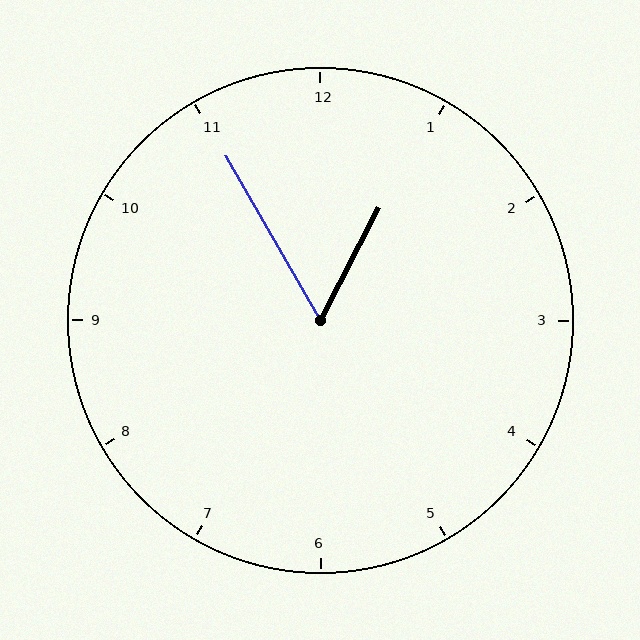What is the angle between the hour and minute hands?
Approximately 58 degrees.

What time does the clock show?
12:55.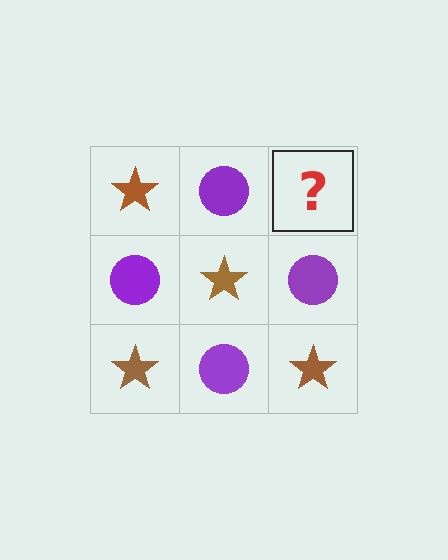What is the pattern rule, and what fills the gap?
The rule is that it alternates brown star and purple circle in a checkerboard pattern. The gap should be filled with a brown star.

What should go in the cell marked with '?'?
The missing cell should contain a brown star.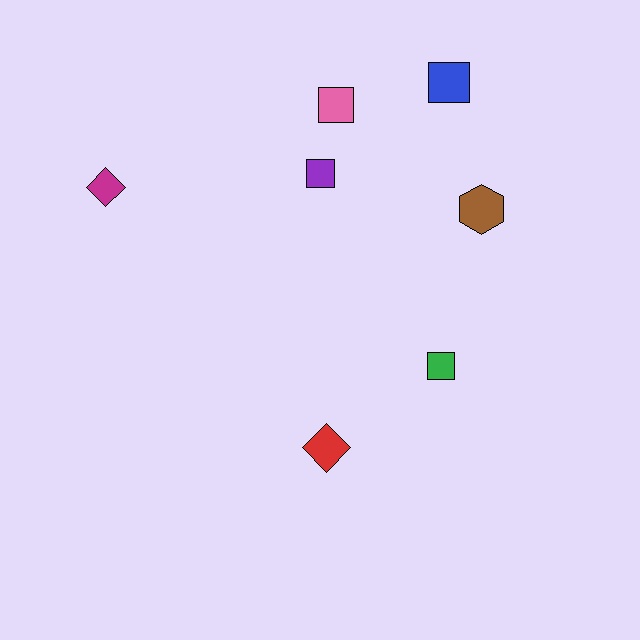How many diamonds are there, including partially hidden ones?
There are 2 diamonds.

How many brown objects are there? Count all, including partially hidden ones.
There is 1 brown object.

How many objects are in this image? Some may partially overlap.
There are 7 objects.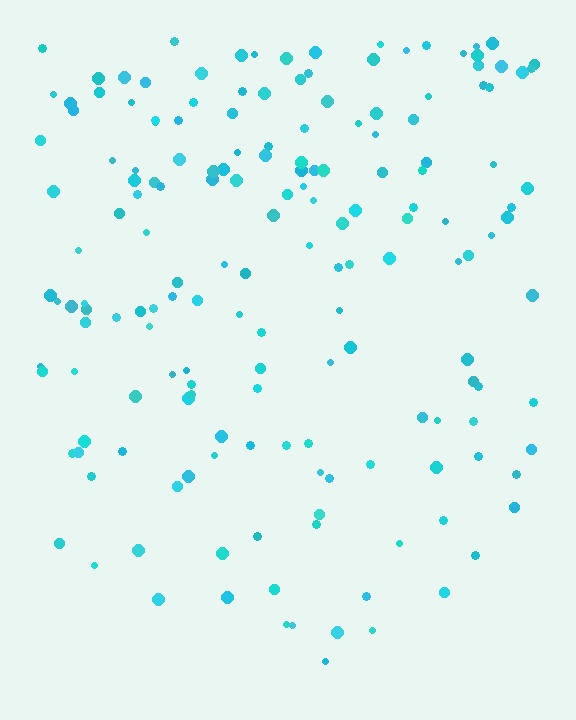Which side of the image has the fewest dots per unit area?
The bottom.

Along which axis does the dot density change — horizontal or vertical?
Vertical.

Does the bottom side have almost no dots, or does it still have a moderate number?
Still a moderate number, just noticeably fewer than the top.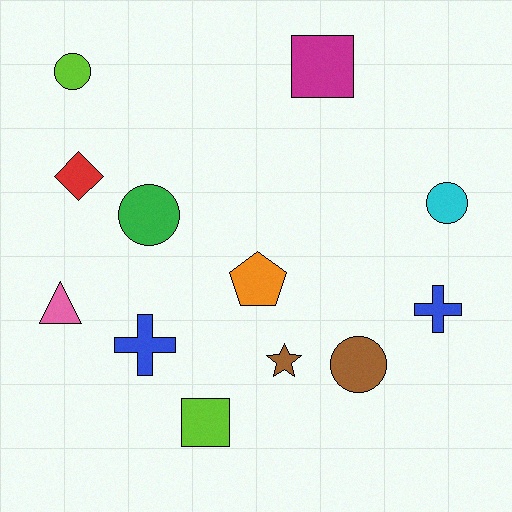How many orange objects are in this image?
There is 1 orange object.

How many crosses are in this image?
There are 2 crosses.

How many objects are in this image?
There are 12 objects.